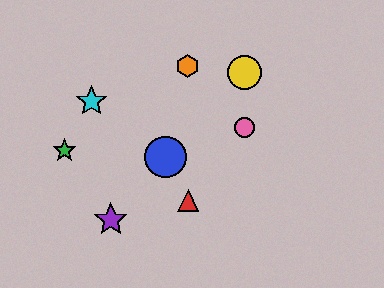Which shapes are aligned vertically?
The yellow circle, the pink circle are aligned vertically.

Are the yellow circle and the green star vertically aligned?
No, the yellow circle is at x≈244 and the green star is at x≈65.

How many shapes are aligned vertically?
2 shapes (the yellow circle, the pink circle) are aligned vertically.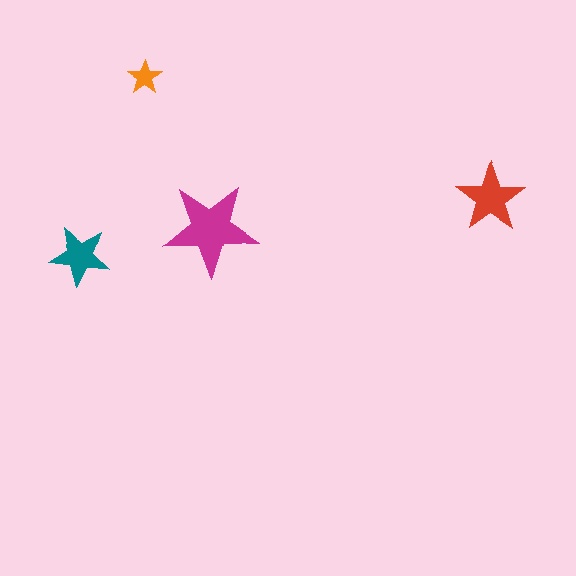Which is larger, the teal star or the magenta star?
The magenta one.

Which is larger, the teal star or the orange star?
The teal one.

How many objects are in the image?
There are 4 objects in the image.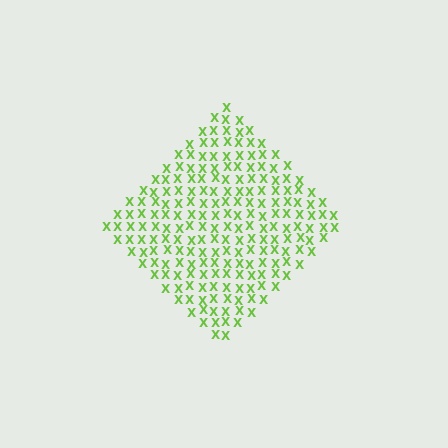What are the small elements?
The small elements are letter X's.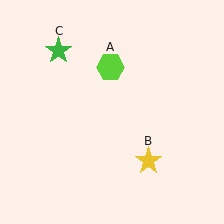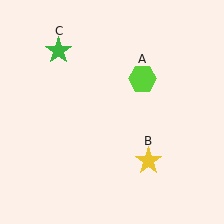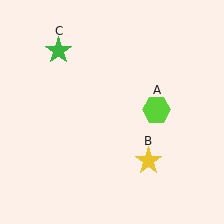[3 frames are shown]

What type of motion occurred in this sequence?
The lime hexagon (object A) rotated clockwise around the center of the scene.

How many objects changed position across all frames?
1 object changed position: lime hexagon (object A).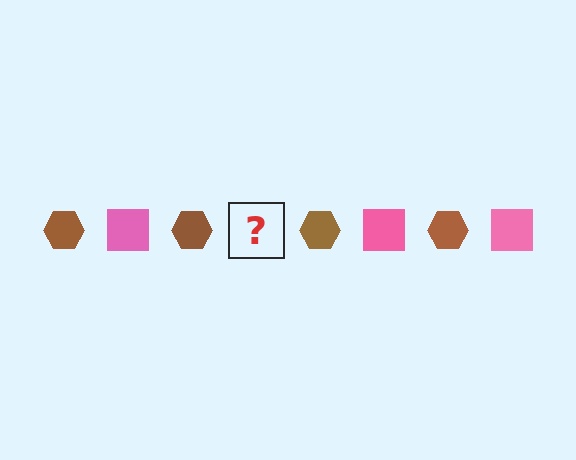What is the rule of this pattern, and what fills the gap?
The rule is that the pattern alternates between brown hexagon and pink square. The gap should be filled with a pink square.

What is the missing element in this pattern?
The missing element is a pink square.